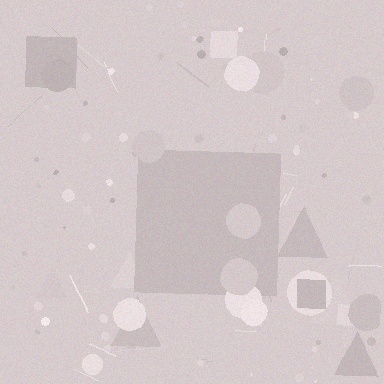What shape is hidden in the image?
A square is hidden in the image.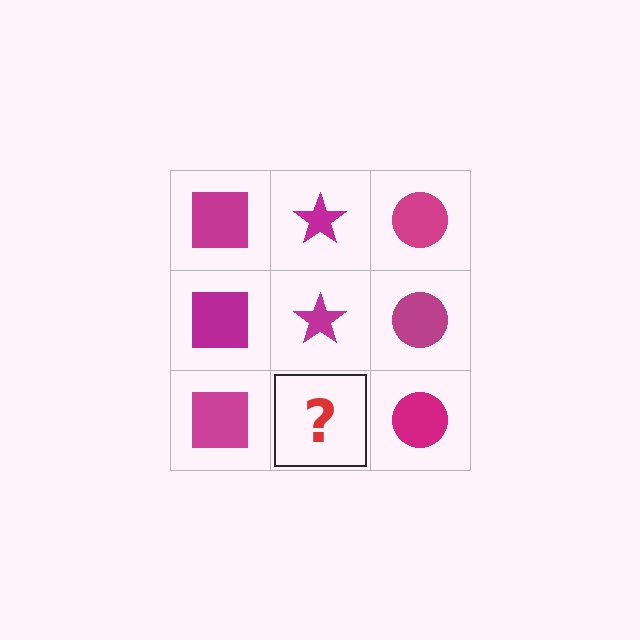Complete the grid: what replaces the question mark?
The question mark should be replaced with a magenta star.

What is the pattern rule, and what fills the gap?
The rule is that each column has a consistent shape. The gap should be filled with a magenta star.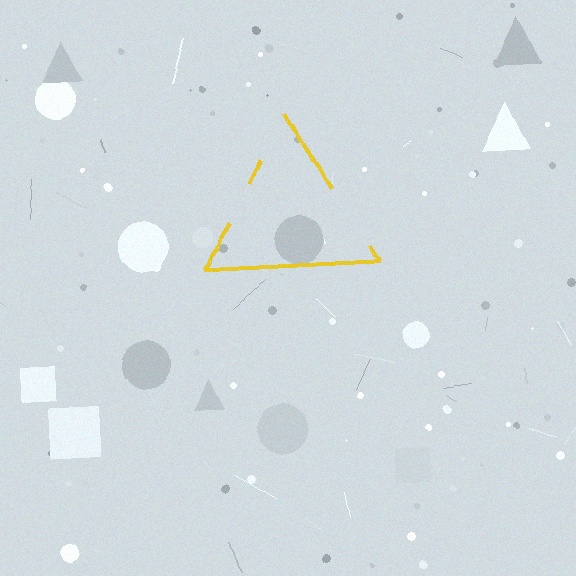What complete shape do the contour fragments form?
The contour fragments form a triangle.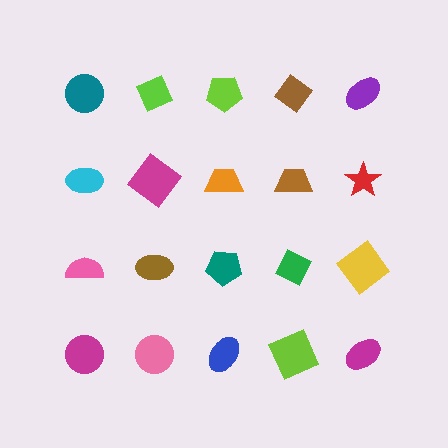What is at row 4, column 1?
A magenta circle.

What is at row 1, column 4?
A brown diamond.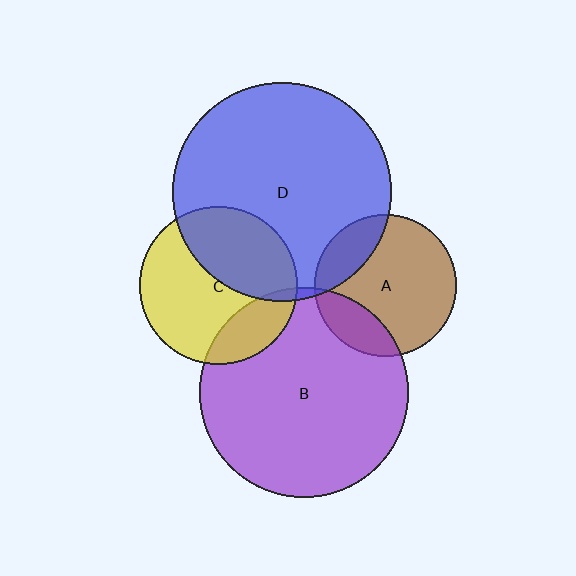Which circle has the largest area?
Circle D (blue).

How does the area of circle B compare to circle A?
Approximately 2.2 times.